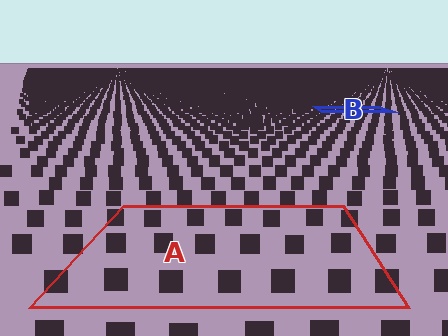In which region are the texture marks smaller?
The texture marks are smaller in region B, because it is farther away.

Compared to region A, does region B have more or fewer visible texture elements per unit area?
Region B has more texture elements per unit area — they are packed more densely because it is farther away.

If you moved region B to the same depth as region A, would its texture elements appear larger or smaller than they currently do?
They would appear larger. At a closer depth, the same texture elements are projected at a bigger on-screen size.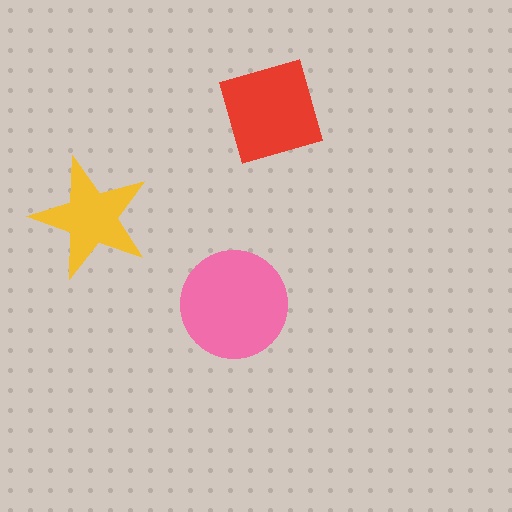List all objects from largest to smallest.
The pink circle, the red diamond, the yellow star.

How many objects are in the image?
There are 3 objects in the image.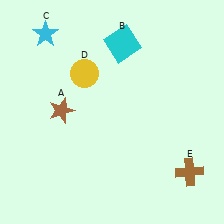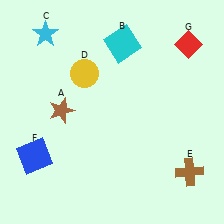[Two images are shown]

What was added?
A blue square (F), a red diamond (G) were added in Image 2.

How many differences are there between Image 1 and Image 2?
There are 2 differences between the two images.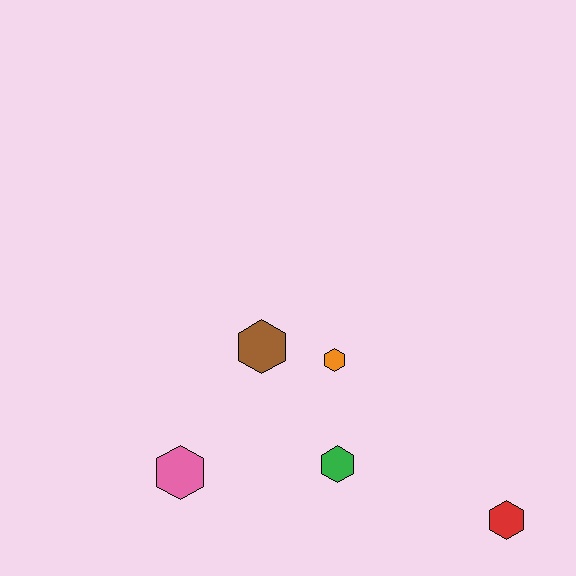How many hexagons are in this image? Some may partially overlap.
There are 5 hexagons.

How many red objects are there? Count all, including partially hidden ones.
There is 1 red object.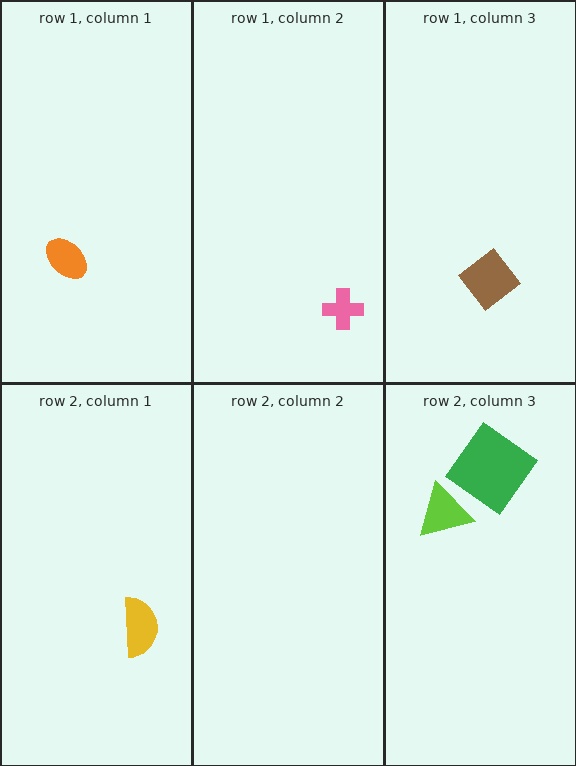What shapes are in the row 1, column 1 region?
The orange ellipse.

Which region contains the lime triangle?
The row 2, column 3 region.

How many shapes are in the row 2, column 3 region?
2.